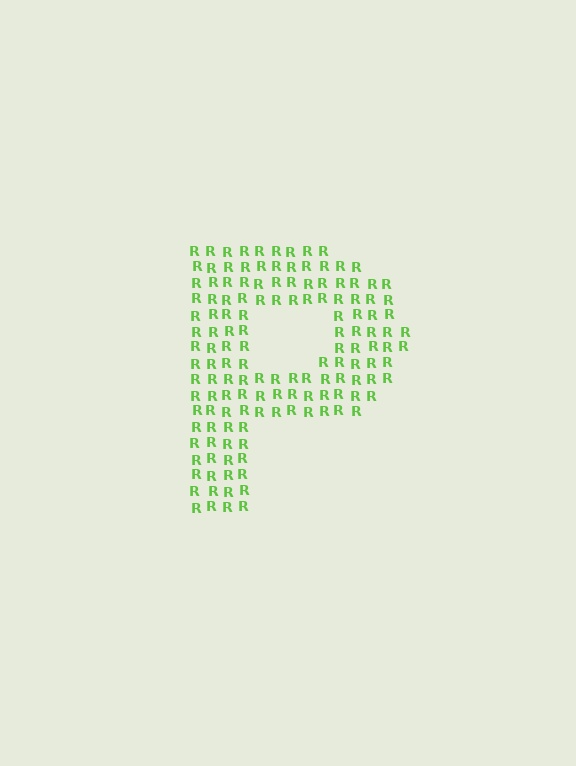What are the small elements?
The small elements are letter R's.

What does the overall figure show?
The overall figure shows the letter P.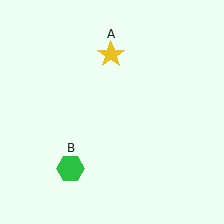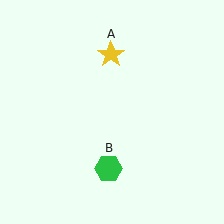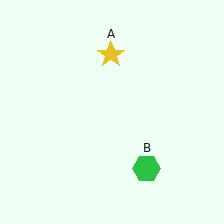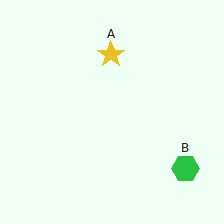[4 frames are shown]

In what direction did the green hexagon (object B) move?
The green hexagon (object B) moved right.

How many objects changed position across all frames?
1 object changed position: green hexagon (object B).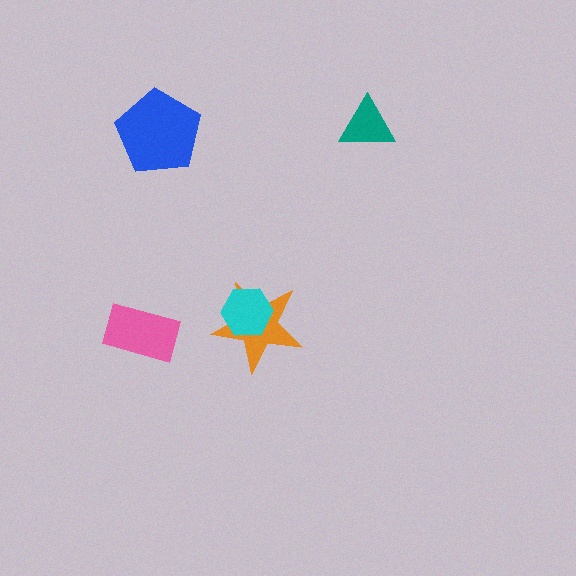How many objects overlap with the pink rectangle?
0 objects overlap with the pink rectangle.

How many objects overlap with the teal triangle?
0 objects overlap with the teal triangle.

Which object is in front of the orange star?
The cyan hexagon is in front of the orange star.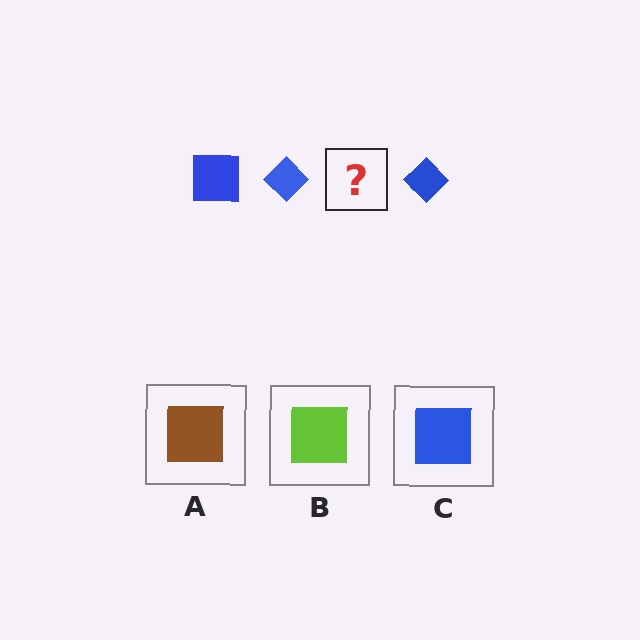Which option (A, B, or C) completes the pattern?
C.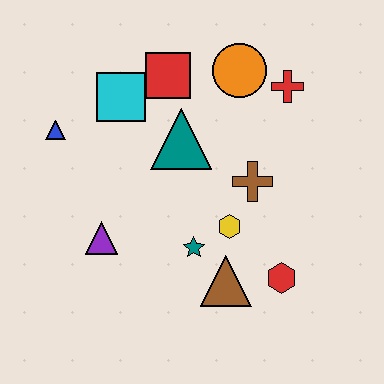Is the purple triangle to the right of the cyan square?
No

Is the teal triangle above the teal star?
Yes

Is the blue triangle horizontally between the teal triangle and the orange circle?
No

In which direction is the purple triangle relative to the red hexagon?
The purple triangle is to the left of the red hexagon.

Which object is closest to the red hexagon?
The brown triangle is closest to the red hexagon.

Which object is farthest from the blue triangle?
The red hexagon is farthest from the blue triangle.